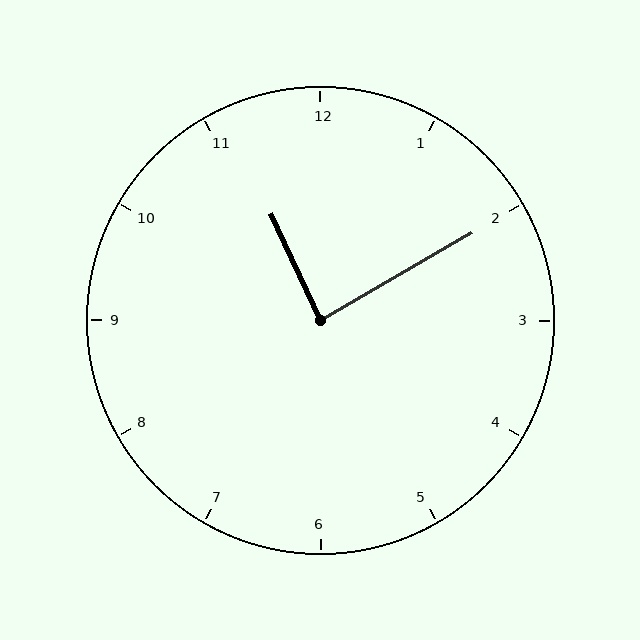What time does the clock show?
11:10.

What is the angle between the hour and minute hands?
Approximately 85 degrees.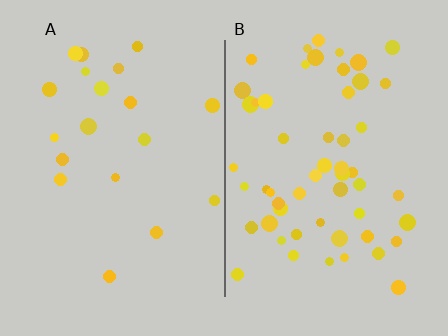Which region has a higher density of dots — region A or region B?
B (the right).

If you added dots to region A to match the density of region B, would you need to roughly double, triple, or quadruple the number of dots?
Approximately triple.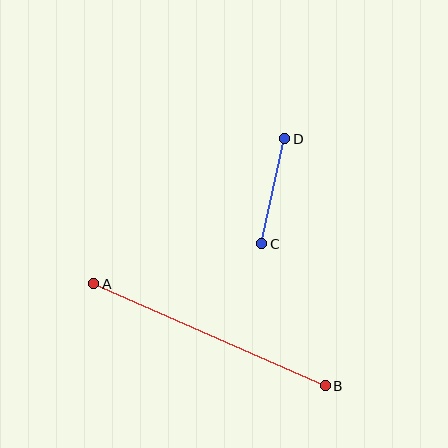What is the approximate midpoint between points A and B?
The midpoint is at approximately (210, 335) pixels.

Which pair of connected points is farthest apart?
Points A and B are farthest apart.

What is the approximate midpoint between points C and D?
The midpoint is at approximately (273, 191) pixels.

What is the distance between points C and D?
The distance is approximately 108 pixels.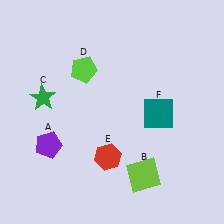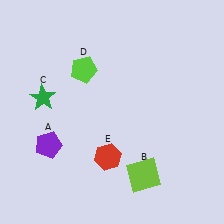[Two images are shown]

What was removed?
The teal square (F) was removed in Image 2.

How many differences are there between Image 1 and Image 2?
There is 1 difference between the two images.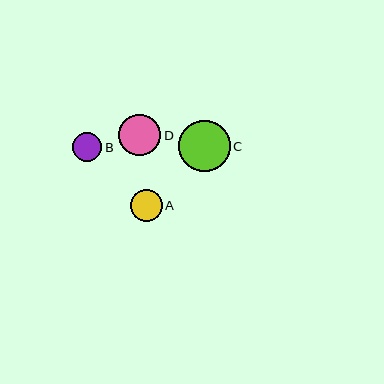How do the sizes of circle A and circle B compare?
Circle A and circle B are approximately the same size.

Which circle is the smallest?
Circle B is the smallest with a size of approximately 29 pixels.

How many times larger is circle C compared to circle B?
Circle C is approximately 1.8 times the size of circle B.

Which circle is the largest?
Circle C is the largest with a size of approximately 52 pixels.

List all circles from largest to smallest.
From largest to smallest: C, D, A, B.